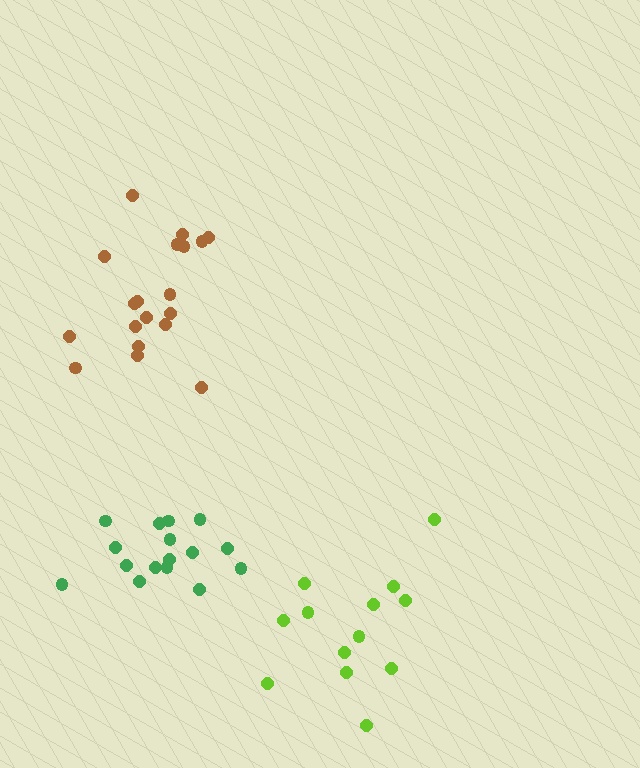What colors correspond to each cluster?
The clusters are colored: lime, brown, green.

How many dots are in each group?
Group 1: 13 dots, Group 2: 19 dots, Group 3: 16 dots (48 total).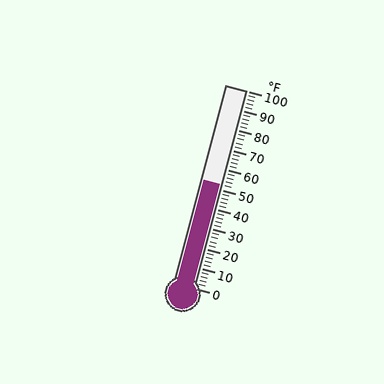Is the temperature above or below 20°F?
The temperature is above 20°F.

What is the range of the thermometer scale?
The thermometer scale ranges from 0°F to 100°F.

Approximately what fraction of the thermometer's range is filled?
The thermometer is filled to approximately 50% of its range.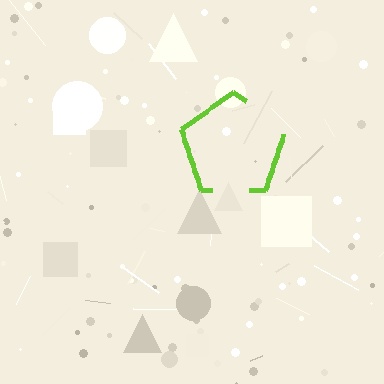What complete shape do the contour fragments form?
The contour fragments form a pentagon.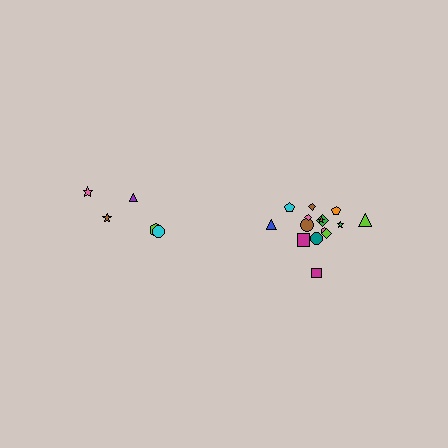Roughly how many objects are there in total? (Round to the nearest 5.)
Roughly 20 objects in total.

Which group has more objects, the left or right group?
The right group.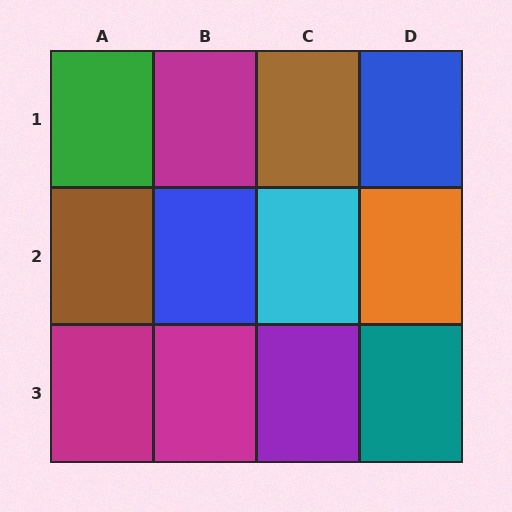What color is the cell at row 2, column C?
Cyan.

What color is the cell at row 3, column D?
Teal.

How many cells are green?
1 cell is green.